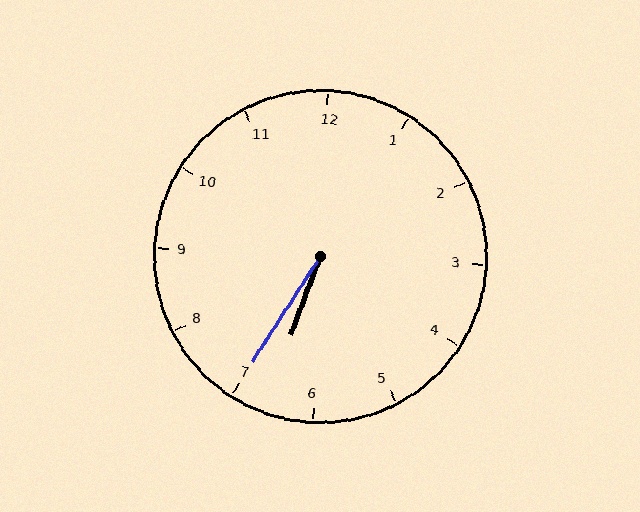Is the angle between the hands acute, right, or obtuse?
It is acute.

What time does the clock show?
6:35.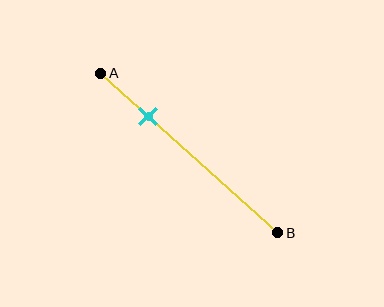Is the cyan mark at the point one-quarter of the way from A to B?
Yes, the mark is approximately at the one-quarter point.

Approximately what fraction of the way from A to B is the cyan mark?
The cyan mark is approximately 25% of the way from A to B.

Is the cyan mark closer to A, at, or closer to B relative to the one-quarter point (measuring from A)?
The cyan mark is approximately at the one-quarter point of segment AB.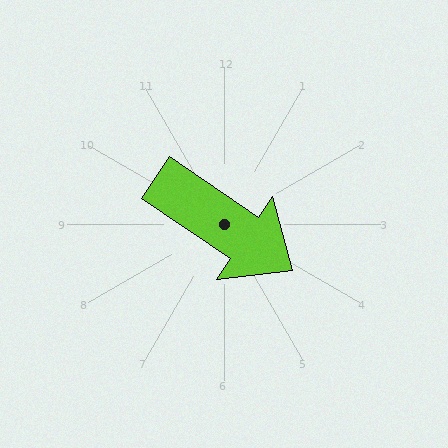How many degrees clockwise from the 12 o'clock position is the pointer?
Approximately 124 degrees.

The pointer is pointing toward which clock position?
Roughly 4 o'clock.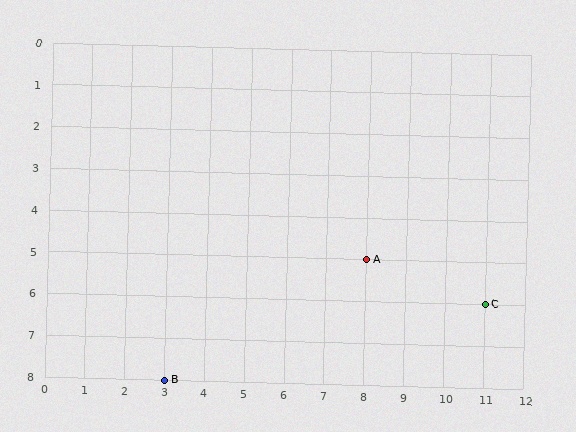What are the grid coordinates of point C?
Point C is at grid coordinates (11, 6).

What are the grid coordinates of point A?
Point A is at grid coordinates (8, 5).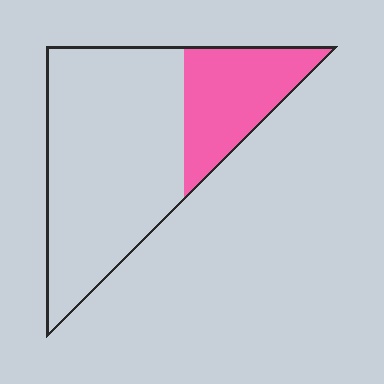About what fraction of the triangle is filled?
About one quarter (1/4).